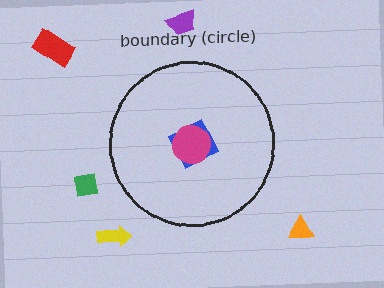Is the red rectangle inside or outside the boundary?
Outside.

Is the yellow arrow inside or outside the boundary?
Outside.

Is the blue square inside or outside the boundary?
Inside.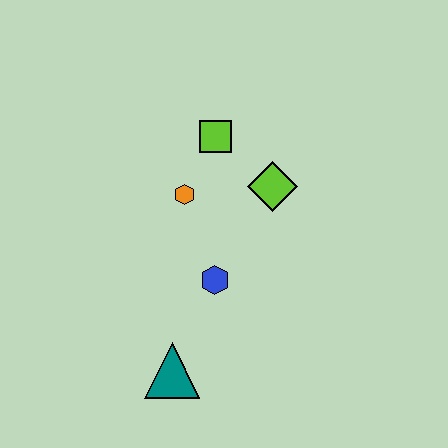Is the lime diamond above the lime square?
No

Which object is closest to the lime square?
The orange hexagon is closest to the lime square.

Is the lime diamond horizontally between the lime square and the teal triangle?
No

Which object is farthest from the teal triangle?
The lime square is farthest from the teal triangle.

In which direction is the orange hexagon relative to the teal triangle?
The orange hexagon is above the teal triangle.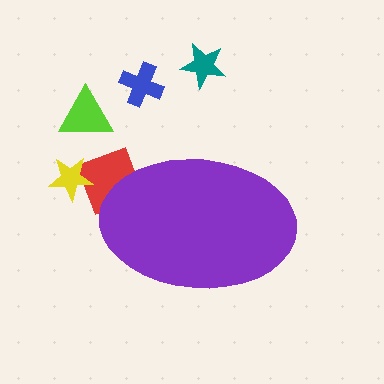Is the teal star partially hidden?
No, the teal star is fully visible.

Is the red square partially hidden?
Yes, the red square is partially hidden behind the purple ellipse.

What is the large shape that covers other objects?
A purple ellipse.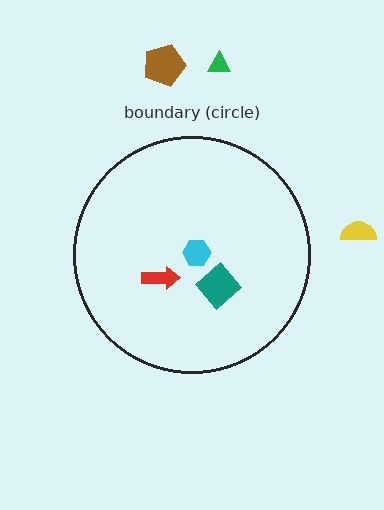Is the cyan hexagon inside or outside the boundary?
Inside.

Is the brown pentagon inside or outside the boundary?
Outside.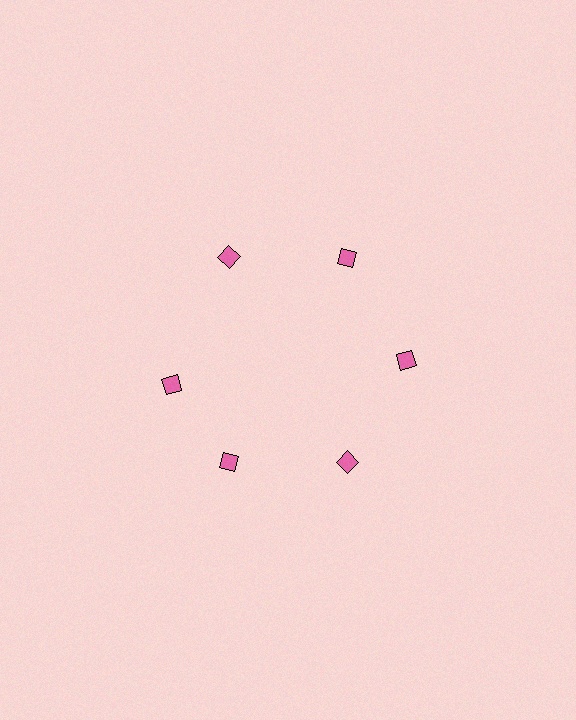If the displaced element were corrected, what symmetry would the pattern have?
It would have 6-fold rotational symmetry — the pattern would map onto itself every 60 degrees.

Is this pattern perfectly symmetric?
No. The 6 pink diamonds are arranged in a ring, but one element near the 9 o'clock position is rotated out of alignment along the ring, breaking the 6-fold rotational symmetry.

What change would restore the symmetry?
The symmetry would be restored by rotating it back into even spacing with its neighbors so that all 6 diamonds sit at equal angles and equal distance from the center.